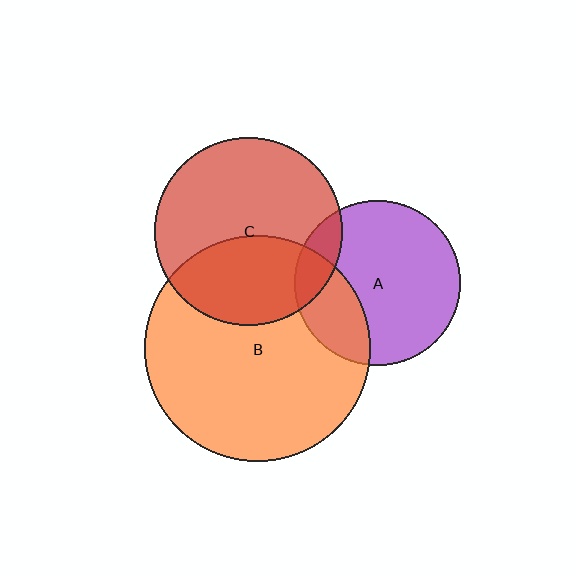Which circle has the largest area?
Circle B (orange).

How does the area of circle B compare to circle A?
Approximately 1.9 times.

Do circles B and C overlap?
Yes.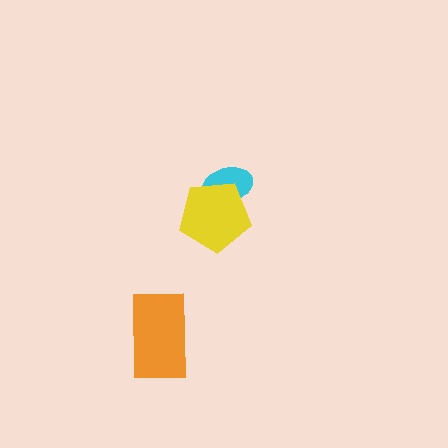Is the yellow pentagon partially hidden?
No, no other shape covers it.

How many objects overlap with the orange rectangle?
0 objects overlap with the orange rectangle.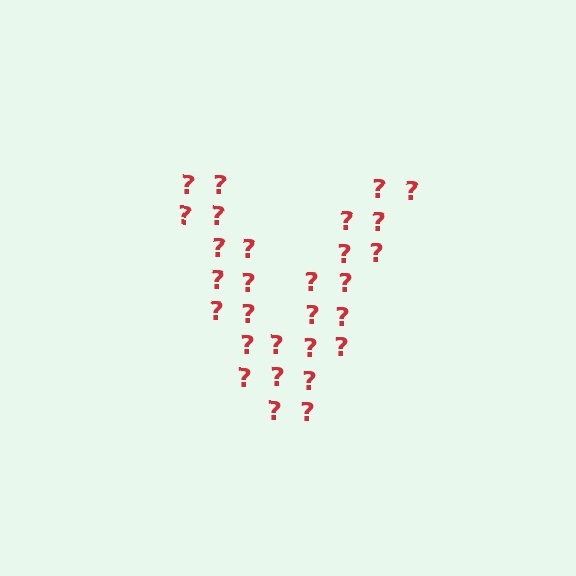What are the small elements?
The small elements are question marks.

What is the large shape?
The large shape is the letter V.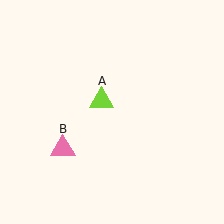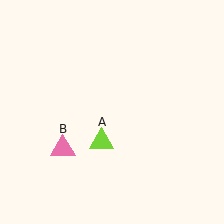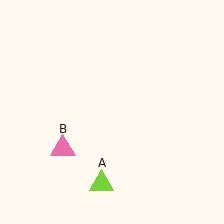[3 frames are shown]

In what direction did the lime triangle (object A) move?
The lime triangle (object A) moved down.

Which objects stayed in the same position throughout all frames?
Pink triangle (object B) remained stationary.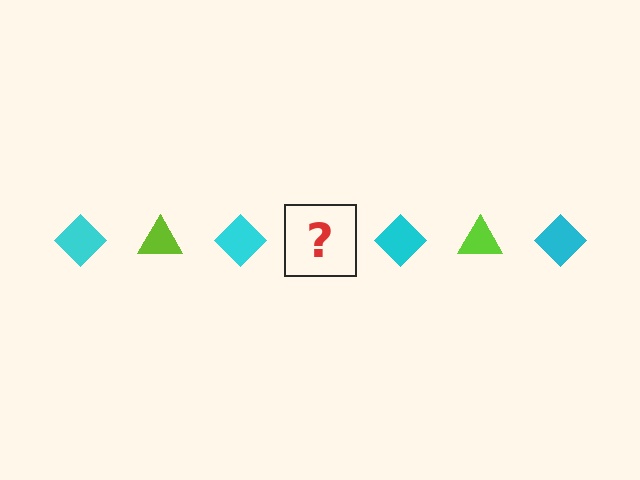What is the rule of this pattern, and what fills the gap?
The rule is that the pattern alternates between cyan diamond and lime triangle. The gap should be filled with a lime triangle.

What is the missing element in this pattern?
The missing element is a lime triangle.